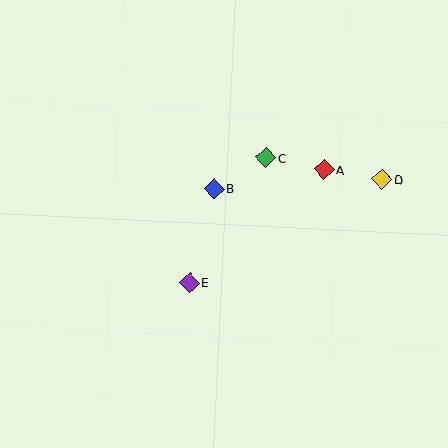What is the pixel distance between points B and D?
The distance between B and D is 168 pixels.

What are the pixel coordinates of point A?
Point A is at (324, 170).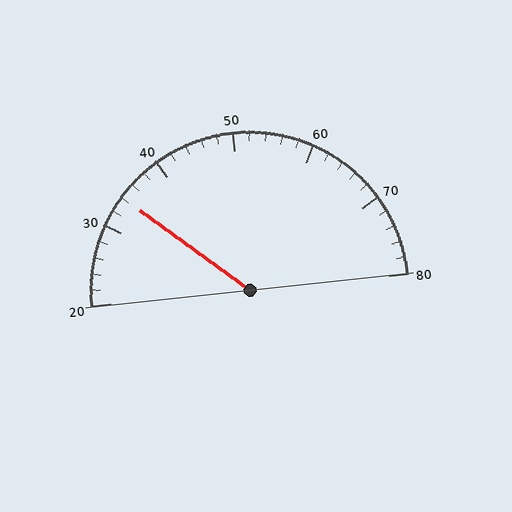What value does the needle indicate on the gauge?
The needle indicates approximately 34.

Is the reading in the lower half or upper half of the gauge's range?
The reading is in the lower half of the range (20 to 80).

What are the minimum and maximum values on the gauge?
The gauge ranges from 20 to 80.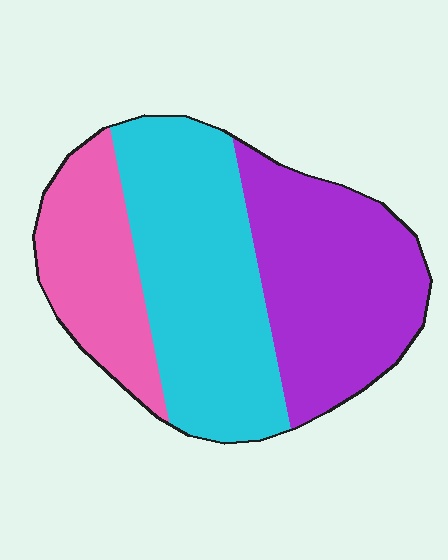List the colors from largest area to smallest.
From largest to smallest: cyan, purple, pink.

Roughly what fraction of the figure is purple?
Purple takes up about three eighths (3/8) of the figure.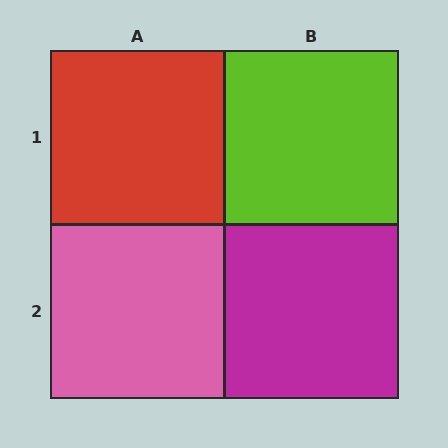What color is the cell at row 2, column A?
Pink.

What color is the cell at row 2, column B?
Magenta.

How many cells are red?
1 cell is red.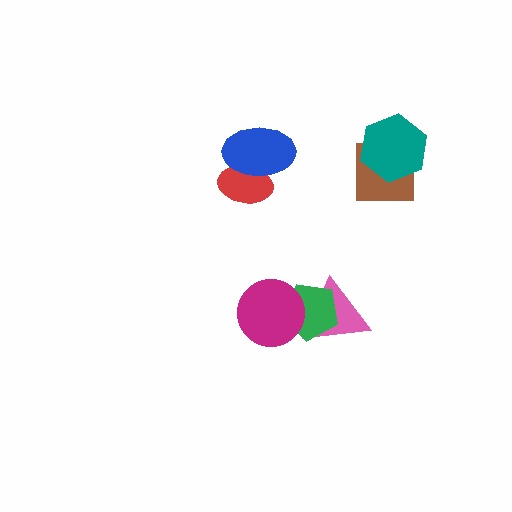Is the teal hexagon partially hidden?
No, no other shape covers it.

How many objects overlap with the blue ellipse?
1 object overlaps with the blue ellipse.